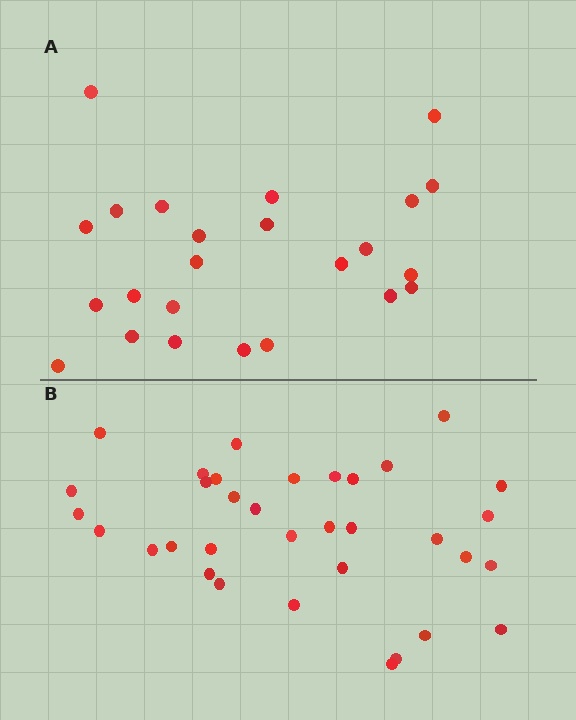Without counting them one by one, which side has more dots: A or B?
Region B (the bottom region) has more dots.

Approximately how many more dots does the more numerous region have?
Region B has roughly 10 or so more dots than region A.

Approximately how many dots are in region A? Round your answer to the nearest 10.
About 20 dots. (The exact count is 24, which rounds to 20.)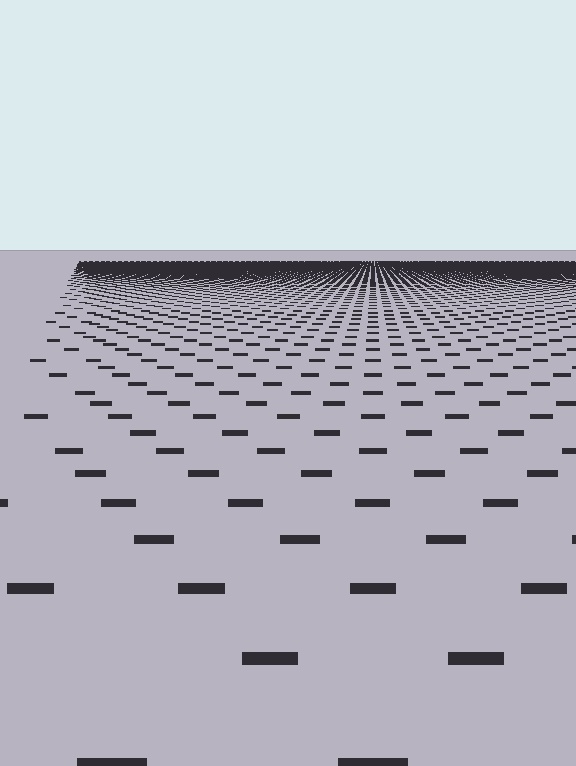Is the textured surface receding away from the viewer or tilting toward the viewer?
The surface is receding away from the viewer. Texture elements get smaller and denser toward the top.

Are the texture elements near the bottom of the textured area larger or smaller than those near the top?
Larger. Near the bottom, elements are closer to the viewer and appear at a bigger on-screen size.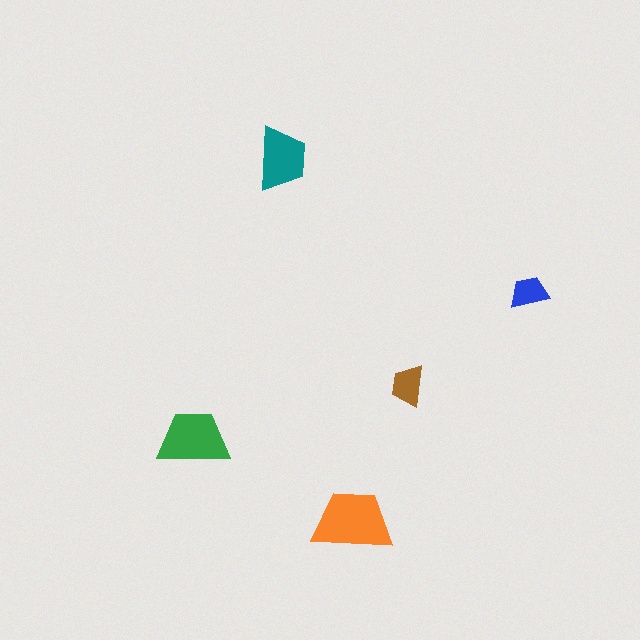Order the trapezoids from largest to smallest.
the orange one, the green one, the teal one, the brown one, the blue one.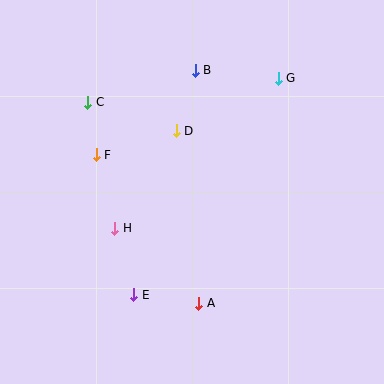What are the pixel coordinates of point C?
Point C is at (88, 102).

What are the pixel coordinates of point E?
Point E is at (134, 295).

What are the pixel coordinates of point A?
Point A is at (199, 303).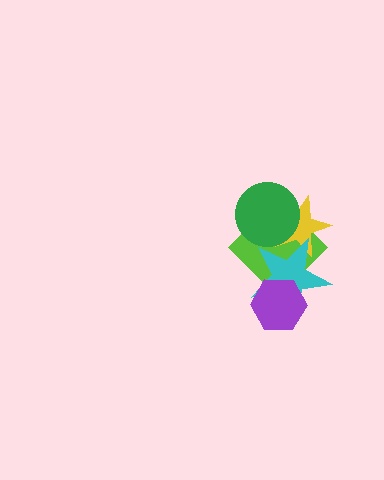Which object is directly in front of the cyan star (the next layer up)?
The purple hexagon is directly in front of the cyan star.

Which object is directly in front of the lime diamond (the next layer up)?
The yellow star is directly in front of the lime diamond.